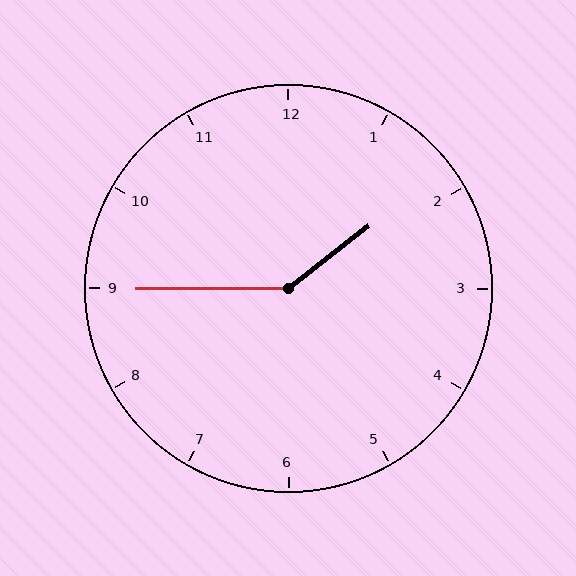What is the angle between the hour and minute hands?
Approximately 142 degrees.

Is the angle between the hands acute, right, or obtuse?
It is obtuse.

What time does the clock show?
1:45.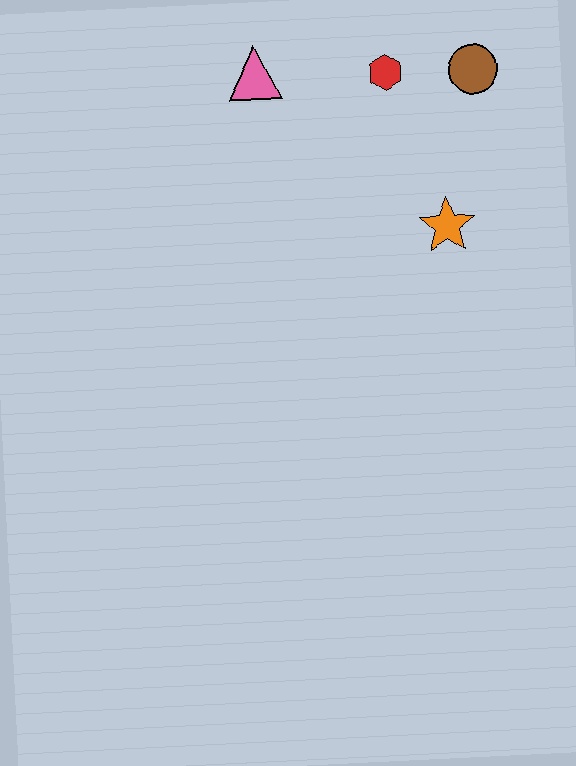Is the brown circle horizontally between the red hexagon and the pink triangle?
No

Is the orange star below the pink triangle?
Yes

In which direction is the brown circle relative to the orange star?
The brown circle is above the orange star.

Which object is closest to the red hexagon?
The brown circle is closest to the red hexagon.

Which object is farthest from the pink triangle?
The orange star is farthest from the pink triangle.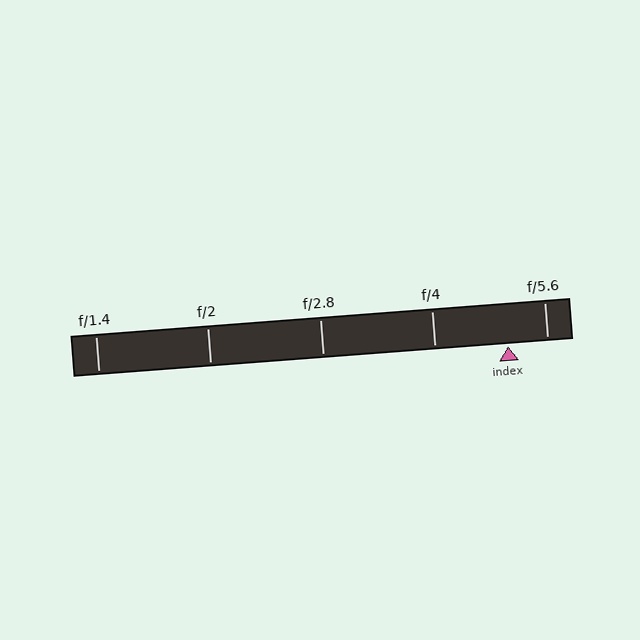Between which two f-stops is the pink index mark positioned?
The index mark is between f/4 and f/5.6.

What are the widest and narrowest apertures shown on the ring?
The widest aperture shown is f/1.4 and the narrowest is f/5.6.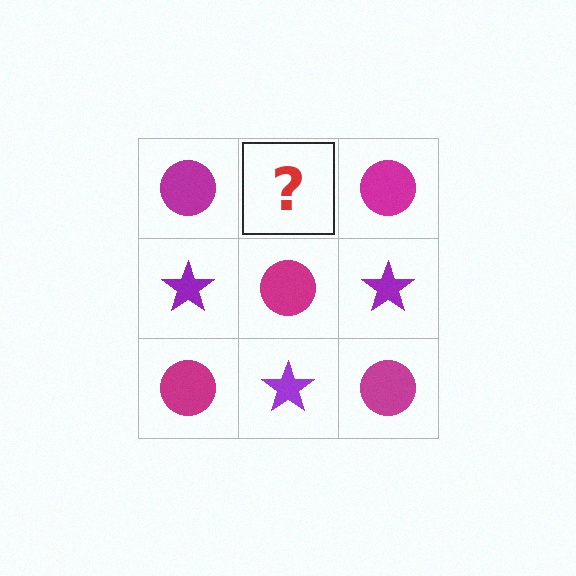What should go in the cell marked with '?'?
The missing cell should contain a purple star.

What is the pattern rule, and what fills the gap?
The rule is that it alternates magenta circle and purple star in a checkerboard pattern. The gap should be filled with a purple star.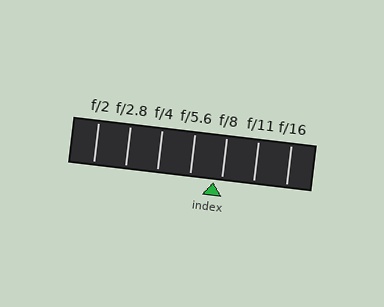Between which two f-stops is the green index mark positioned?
The index mark is between f/5.6 and f/8.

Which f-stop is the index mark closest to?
The index mark is closest to f/8.